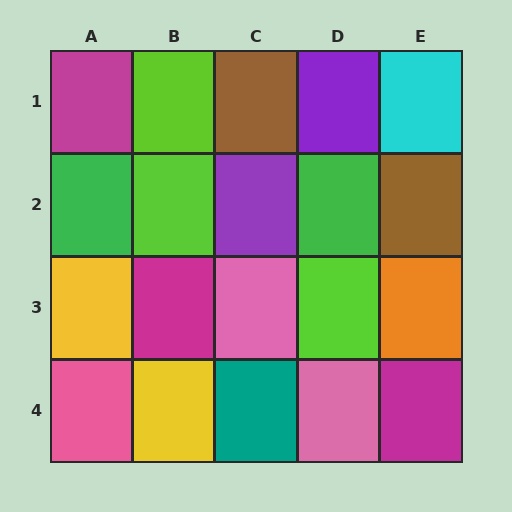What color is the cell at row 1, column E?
Cyan.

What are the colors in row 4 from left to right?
Pink, yellow, teal, pink, magenta.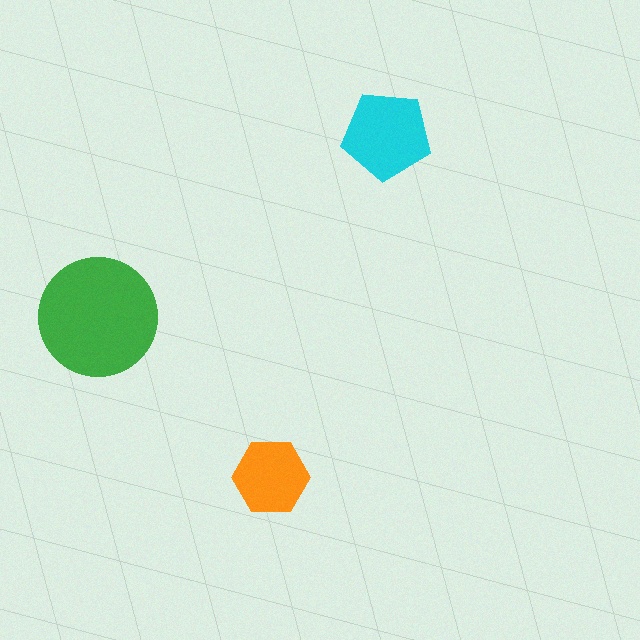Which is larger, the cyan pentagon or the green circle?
The green circle.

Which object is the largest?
The green circle.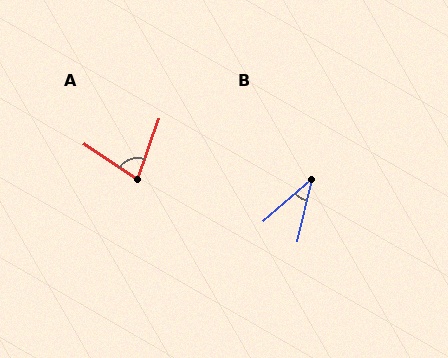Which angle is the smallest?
B, at approximately 36 degrees.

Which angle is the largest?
A, at approximately 76 degrees.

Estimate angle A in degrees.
Approximately 76 degrees.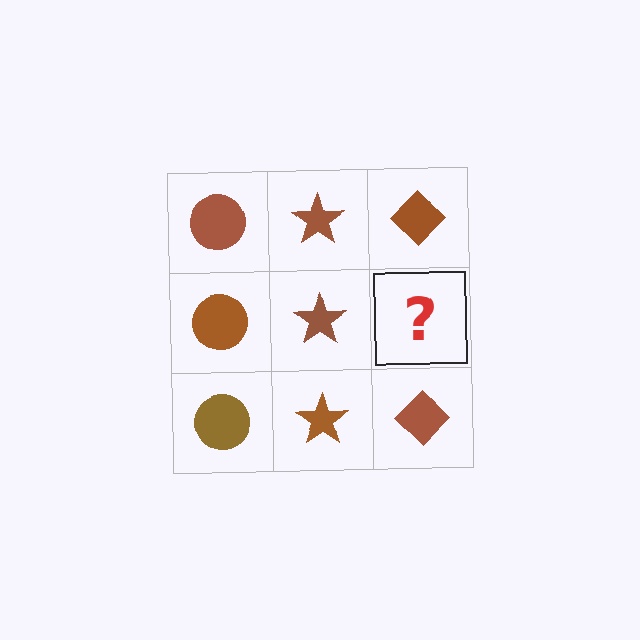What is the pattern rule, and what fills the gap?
The rule is that each column has a consistent shape. The gap should be filled with a brown diamond.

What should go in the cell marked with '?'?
The missing cell should contain a brown diamond.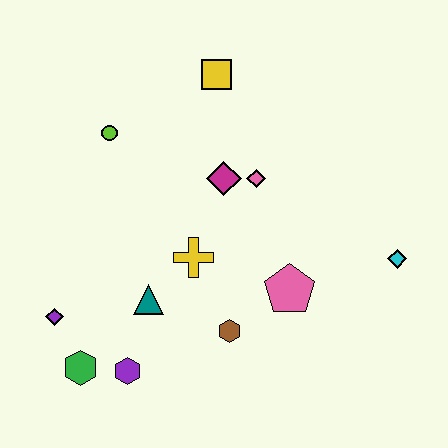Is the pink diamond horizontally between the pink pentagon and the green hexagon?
Yes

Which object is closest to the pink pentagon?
The brown hexagon is closest to the pink pentagon.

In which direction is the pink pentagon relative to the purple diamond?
The pink pentagon is to the right of the purple diamond.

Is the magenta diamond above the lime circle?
No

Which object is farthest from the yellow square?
The green hexagon is farthest from the yellow square.